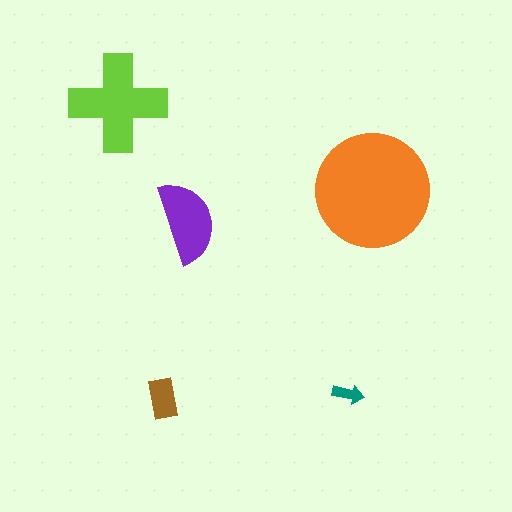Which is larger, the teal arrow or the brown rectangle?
The brown rectangle.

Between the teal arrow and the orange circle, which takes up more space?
The orange circle.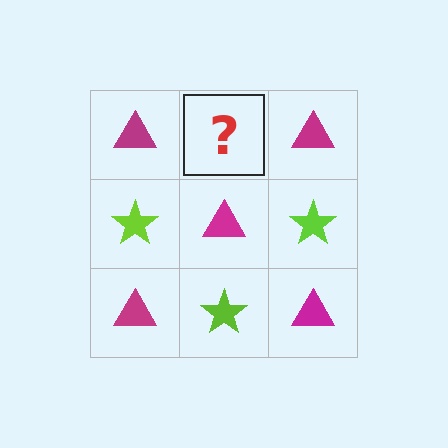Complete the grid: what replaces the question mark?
The question mark should be replaced with a lime star.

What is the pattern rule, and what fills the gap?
The rule is that it alternates magenta triangle and lime star in a checkerboard pattern. The gap should be filled with a lime star.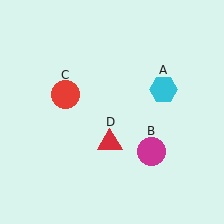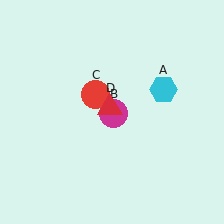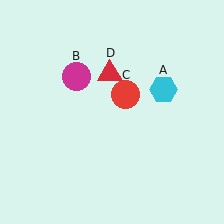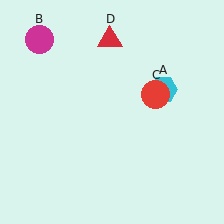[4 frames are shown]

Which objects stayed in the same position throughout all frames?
Cyan hexagon (object A) remained stationary.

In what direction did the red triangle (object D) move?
The red triangle (object D) moved up.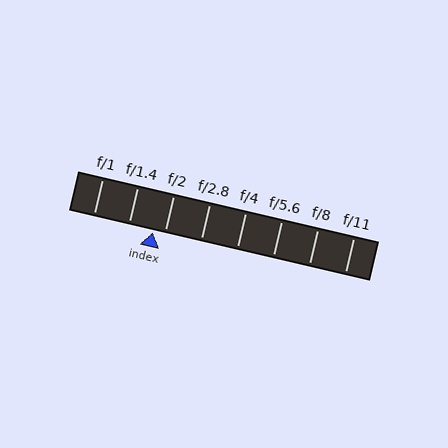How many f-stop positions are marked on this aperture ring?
There are 8 f-stop positions marked.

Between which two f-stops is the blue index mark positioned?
The index mark is between f/1.4 and f/2.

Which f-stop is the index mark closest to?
The index mark is closest to f/2.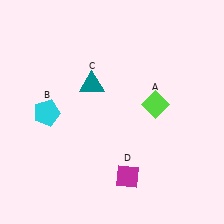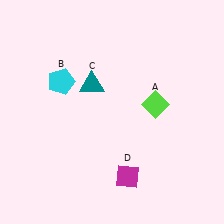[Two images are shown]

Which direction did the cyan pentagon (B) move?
The cyan pentagon (B) moved up.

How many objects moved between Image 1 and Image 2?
1 object moved between the two images.